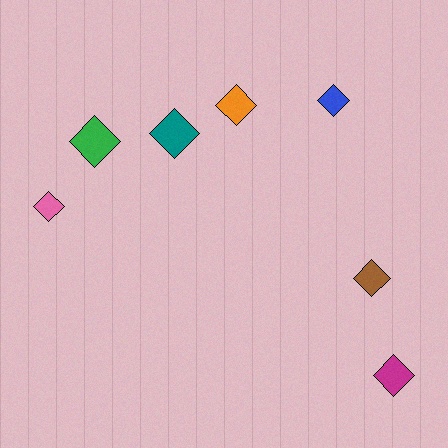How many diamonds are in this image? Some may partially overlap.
There are 7 diamonds.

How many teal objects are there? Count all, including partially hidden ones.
There is 1 teal object.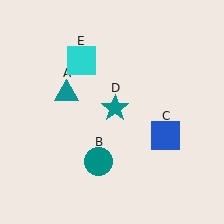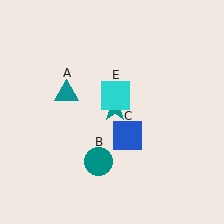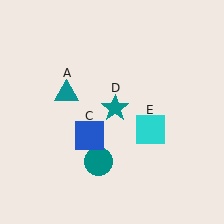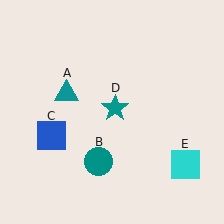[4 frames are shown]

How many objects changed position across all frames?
2 objects changed position: blue square (object C), cyan square (object E).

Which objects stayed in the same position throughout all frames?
Teal triangle (object A) and teal circle (object B) and teal star (object D) remained stationary.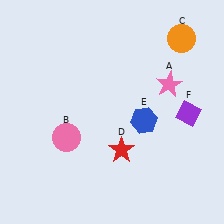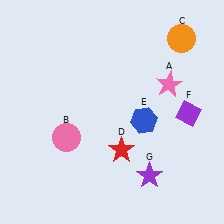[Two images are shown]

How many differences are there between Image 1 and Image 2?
There is 1 difference between the two images.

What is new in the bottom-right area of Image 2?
A purple star (G) was added in the bottom-right area of Image 2.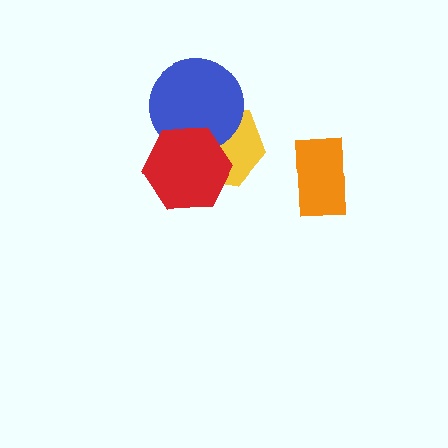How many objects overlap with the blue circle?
2 objects overlap with the blue circle.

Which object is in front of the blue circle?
The red hexagon is in front of the blue circle.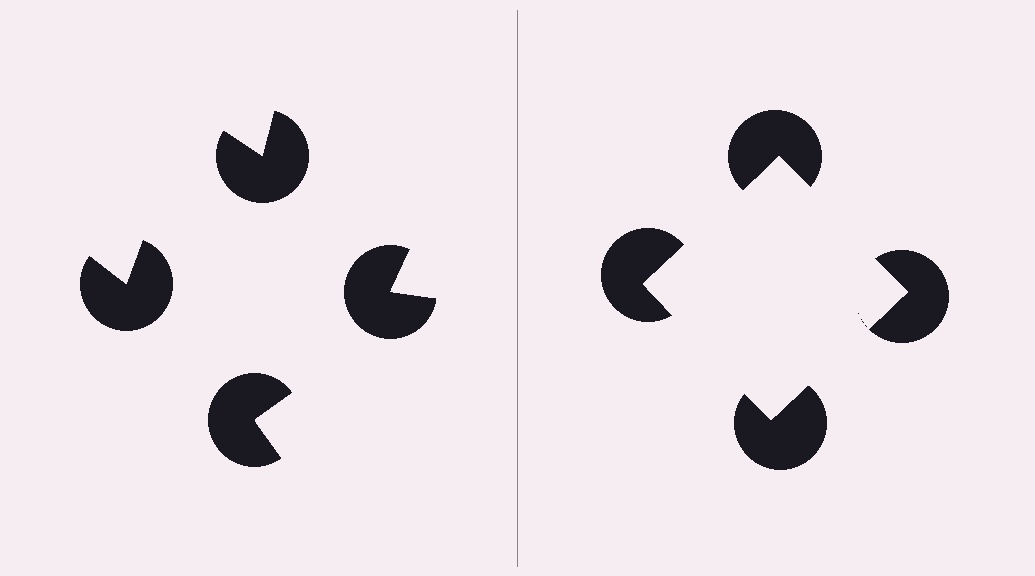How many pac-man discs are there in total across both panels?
8 — 4 on each side.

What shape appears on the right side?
An illusory square.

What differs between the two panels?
The pac-man discs are positioned identically on both sides; only the wedge orientations differ. On the right they align to a square; on the left they are misaligned.